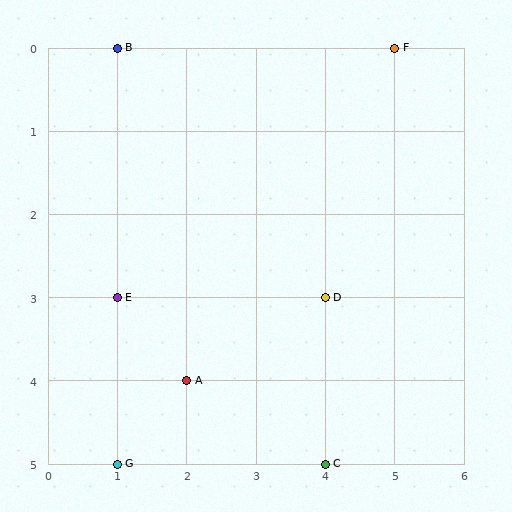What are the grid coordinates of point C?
Point C is at grid coordinates (4, 5).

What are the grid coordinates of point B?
Point B is at grid coordinates (1, 0).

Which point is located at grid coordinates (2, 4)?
Point A is at (2, 4).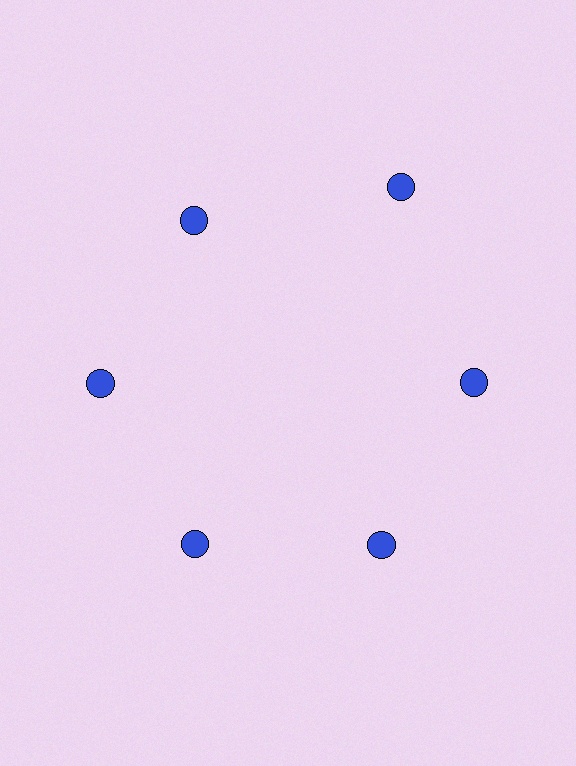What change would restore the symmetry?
The symmetry would be restored by moving it inward, back onto the ring so that all 6 circles sit at equal angles and equal distance from the center.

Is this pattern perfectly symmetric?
No. The 6 blue circles are arranged in a ring, but one element near the 1 o'clock position is pushed outward from the center, breaking the 6-fold rotational symmetry.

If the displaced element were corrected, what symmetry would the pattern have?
It would have 6-fold rotational symmetry — the pattern would map onto itself every 60 degrees.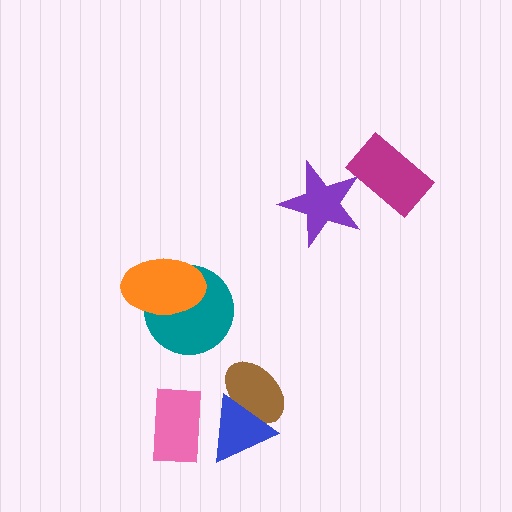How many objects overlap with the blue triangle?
2 objects overlap with the blue triangle.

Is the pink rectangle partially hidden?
No, no other shape covers it.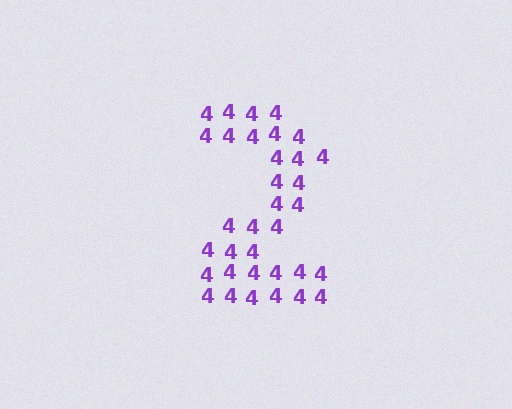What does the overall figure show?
The overall figure shows the digit 2.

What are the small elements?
The small elements are digit 4's.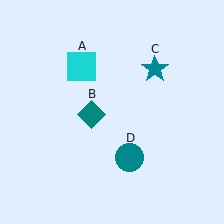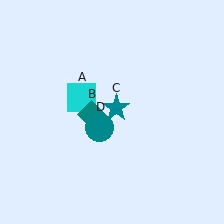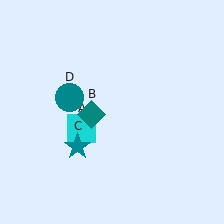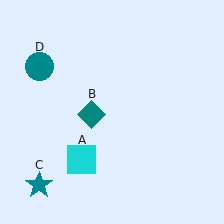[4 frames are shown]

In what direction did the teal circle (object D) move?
The teal circle (object D) moved up and to the left.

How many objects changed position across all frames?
3 objects changed position: cyan square (object A), teal star (object C), teal circle (object D).